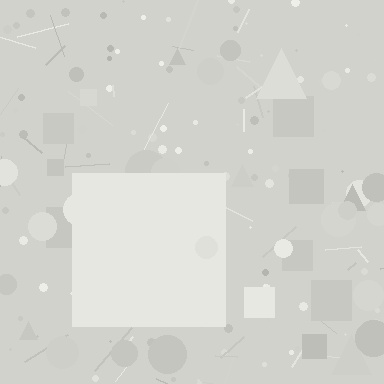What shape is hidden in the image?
A square is hidden in the image.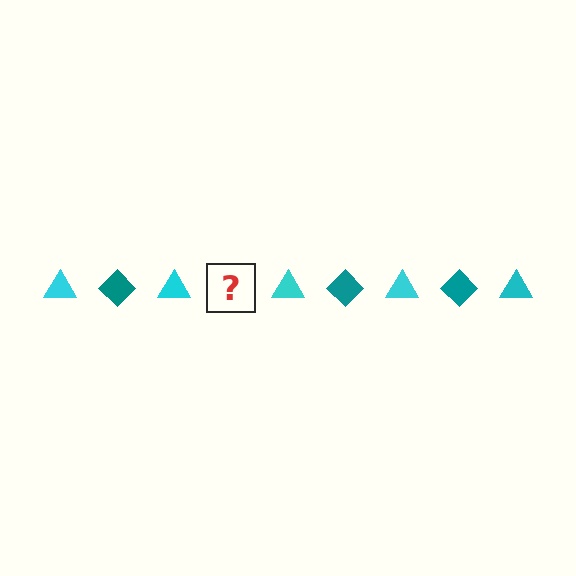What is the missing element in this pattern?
The missing element is a teal diamond.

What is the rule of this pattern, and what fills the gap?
The rule is that the pattern alternates between cyan triangle and teal diamond. The gap should be filled with a teal diamond.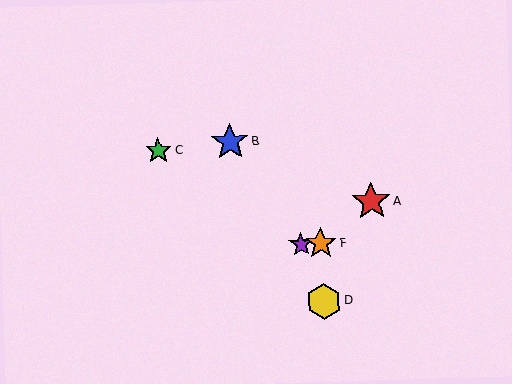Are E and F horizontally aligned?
Yes, both are at y≈244.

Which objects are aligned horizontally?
Objects E, F are aligned horizontally.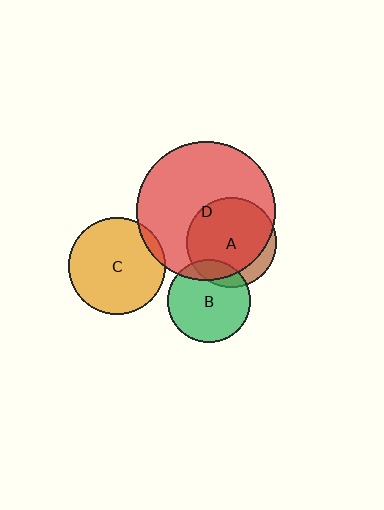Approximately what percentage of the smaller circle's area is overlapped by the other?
Approximately 15%.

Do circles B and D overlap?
Yes.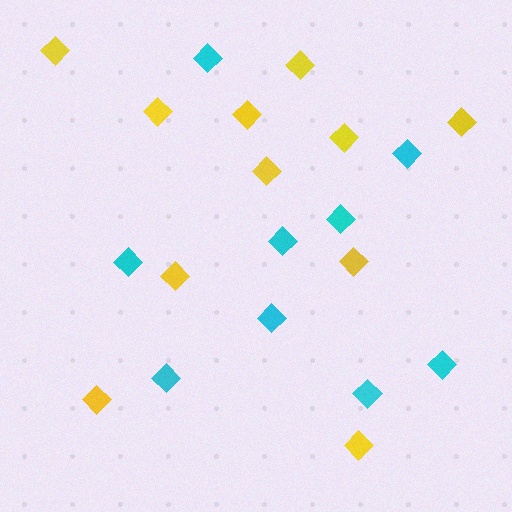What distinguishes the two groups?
There are 2 groups: one group of yellow diamonds (11) and one group of cyan diamonds (9).